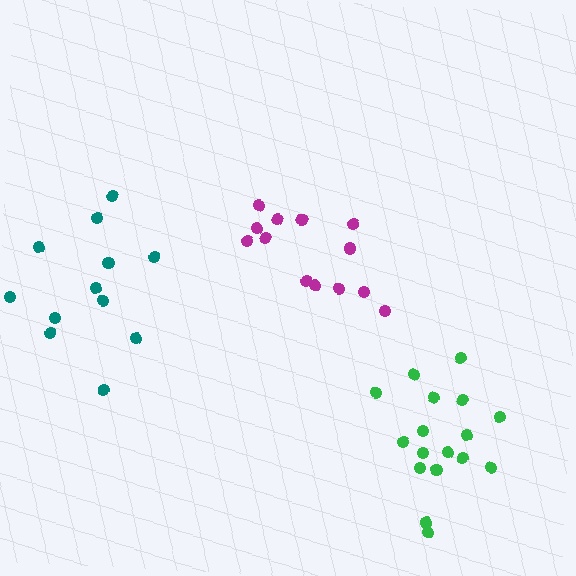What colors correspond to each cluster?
The clusters are colored: magenta, green, teal.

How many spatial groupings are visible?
There are 3 spatial groupings.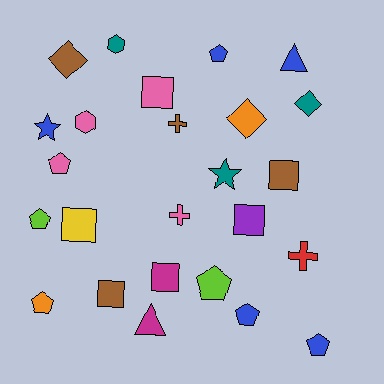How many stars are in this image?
There are 2 stars.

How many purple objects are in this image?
There is 1 purple object.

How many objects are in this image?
There are 25 objects.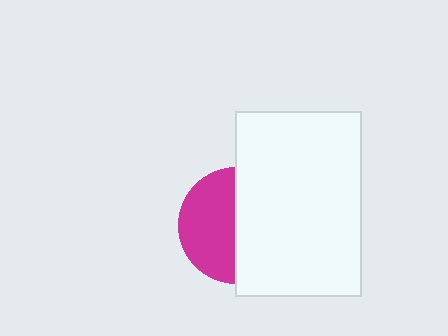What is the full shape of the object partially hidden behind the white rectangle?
The partially hidden object is a magenta circle.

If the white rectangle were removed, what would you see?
You would see the complete magenta circle.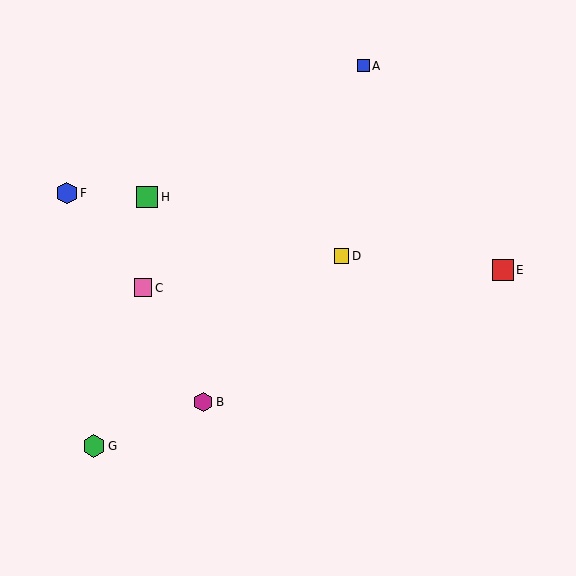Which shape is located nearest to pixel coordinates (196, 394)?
The magenta hexagon (labeled B) at (203, 402) is nearest to that location.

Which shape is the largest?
The green hexagon (labeled G) is the largest.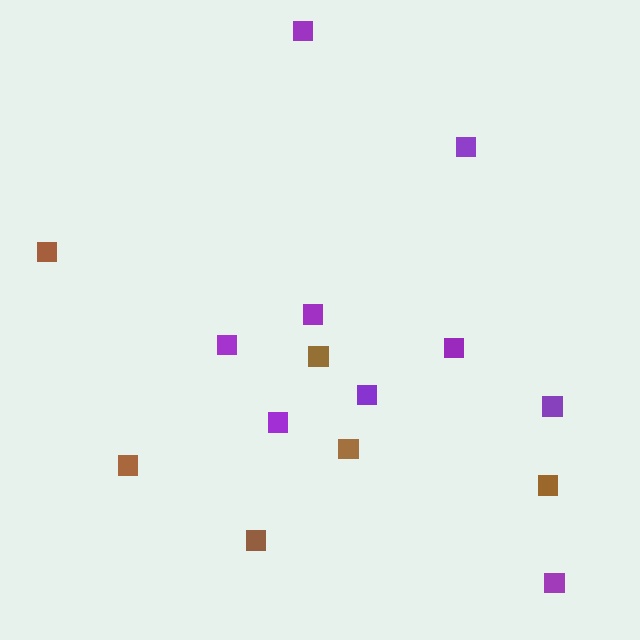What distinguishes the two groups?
There are 2 groups: one group of purple squares (9) and one group of brown squares (6).